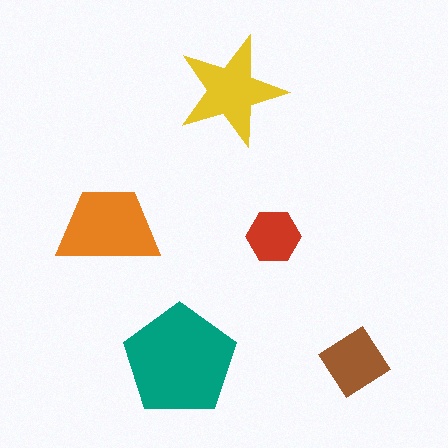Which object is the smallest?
The red hexagon.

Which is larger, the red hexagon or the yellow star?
The yellow star.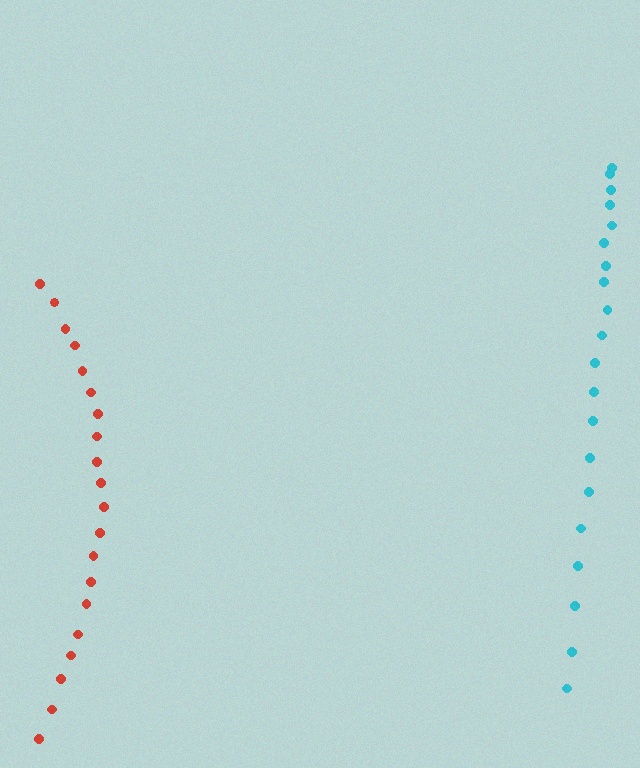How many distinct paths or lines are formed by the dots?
There are 2 distinct paths.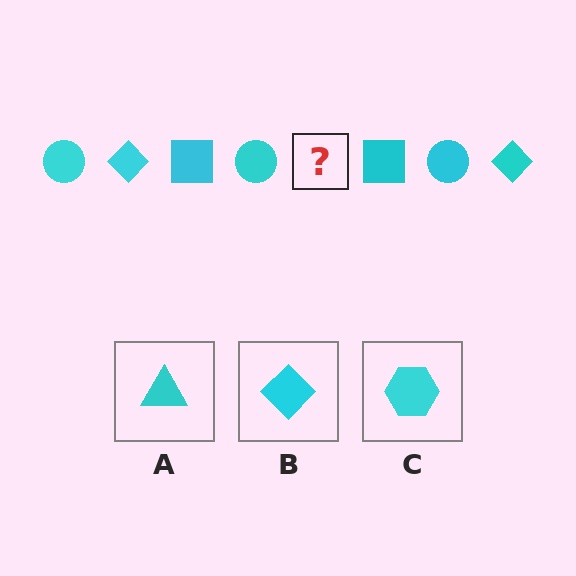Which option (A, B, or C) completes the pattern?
B.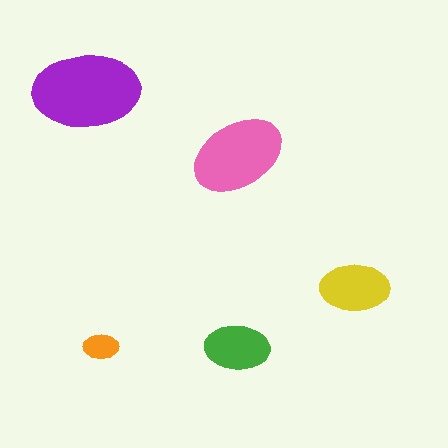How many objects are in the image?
There are 5 objects in the image.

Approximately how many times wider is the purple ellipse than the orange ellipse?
About 3 times wider.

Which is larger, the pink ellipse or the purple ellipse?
The purple one.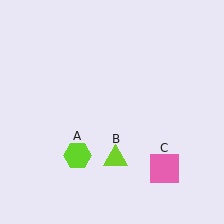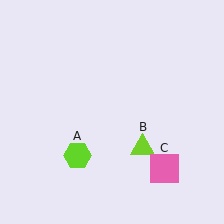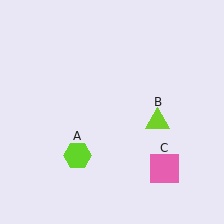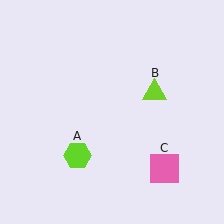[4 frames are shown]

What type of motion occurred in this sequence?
The lime triangle (object B) rotated counterclockwise around the center of the scene.